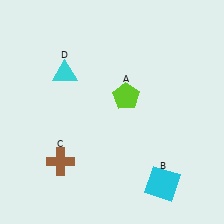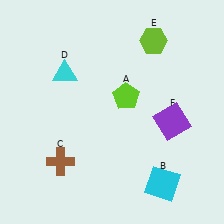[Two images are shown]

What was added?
A lime hexagon (E), a purple square (F) were added in Image 2.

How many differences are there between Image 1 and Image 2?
There are 2 differences between the two images.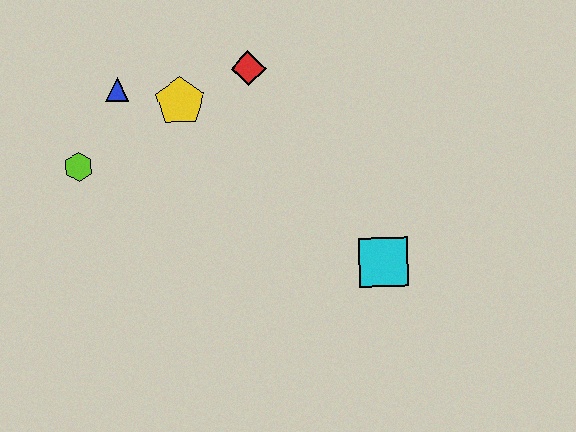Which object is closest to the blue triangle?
The yellow pentagon is closest to the blue triangle.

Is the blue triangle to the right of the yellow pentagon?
No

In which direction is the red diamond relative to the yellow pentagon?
The red diamond is to the right of the yellow pentagon.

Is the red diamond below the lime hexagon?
No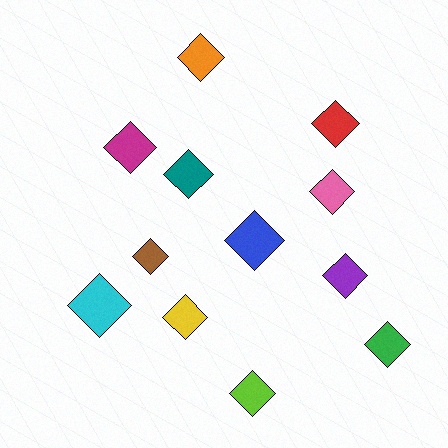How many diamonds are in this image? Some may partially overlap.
There are 12 diamonds.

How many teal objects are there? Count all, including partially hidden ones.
There is 1 teal object.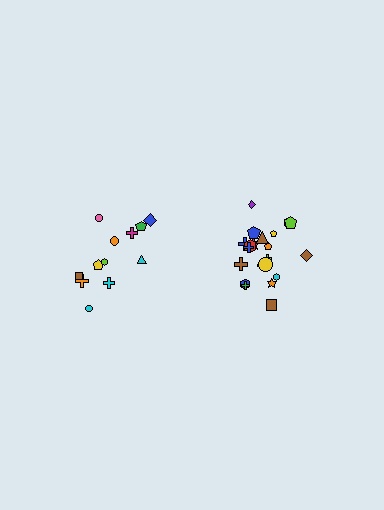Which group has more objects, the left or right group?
The right group.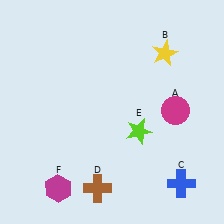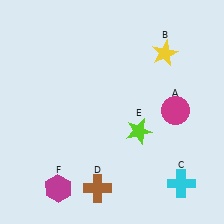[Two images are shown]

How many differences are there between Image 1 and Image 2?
There is 1 difference between the two images.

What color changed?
The cross (C) changed from blue in Image 1 to cyan in Image 2.